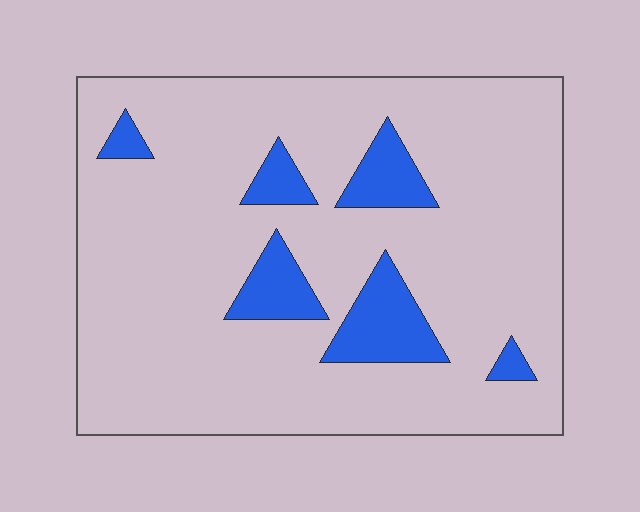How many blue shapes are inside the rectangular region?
6.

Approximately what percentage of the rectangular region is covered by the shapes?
Approximately 15%.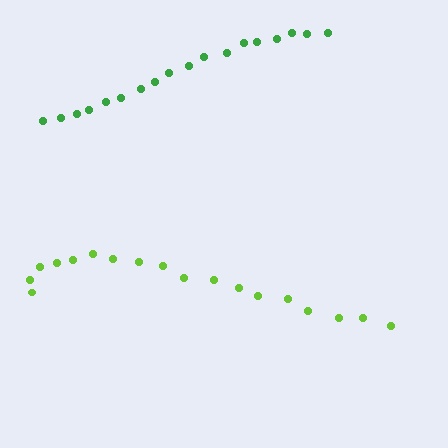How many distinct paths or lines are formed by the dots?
There are 2 distinct paths.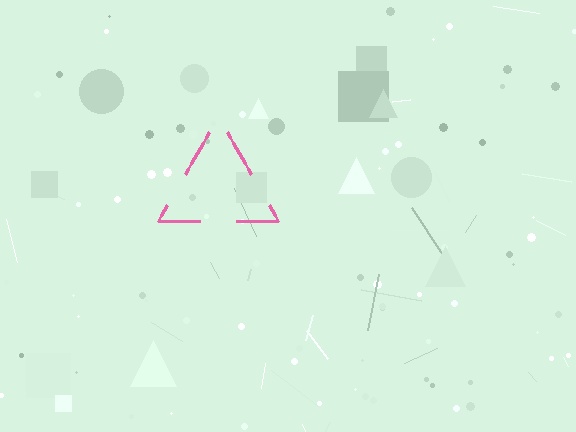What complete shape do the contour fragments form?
The contour fragments form a triangle.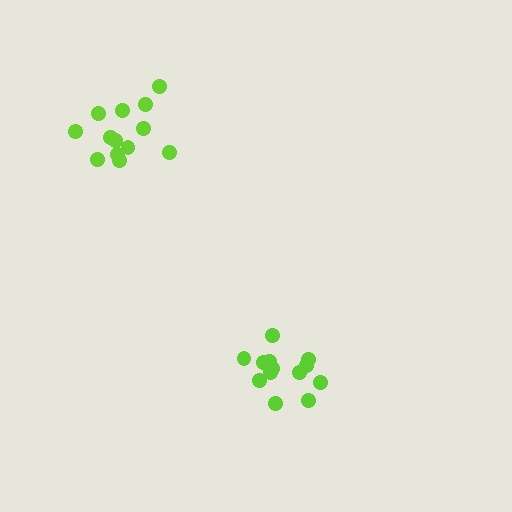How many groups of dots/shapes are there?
There are 2 groups.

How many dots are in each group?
Group 1: 13 dots, Group 2: 13 dots (26 total).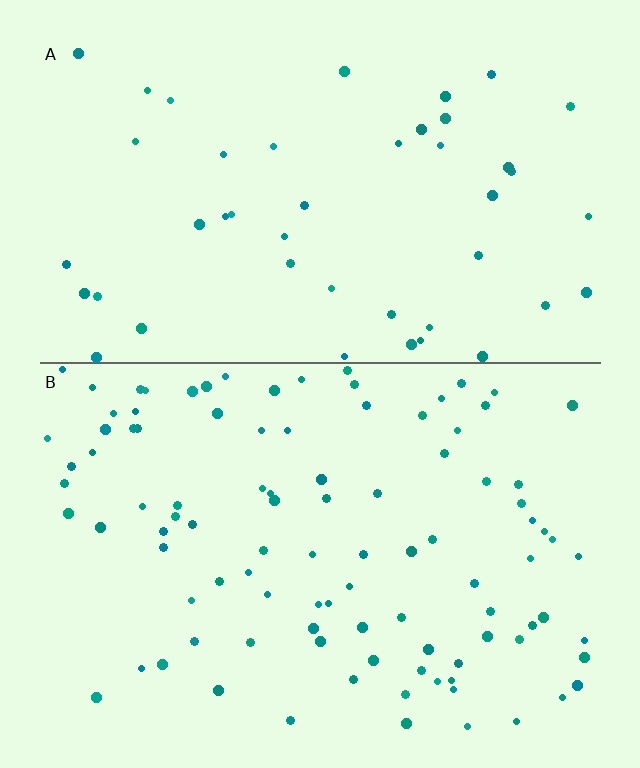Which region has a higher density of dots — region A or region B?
B (the bottom).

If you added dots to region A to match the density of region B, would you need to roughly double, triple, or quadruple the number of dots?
Approximately double.